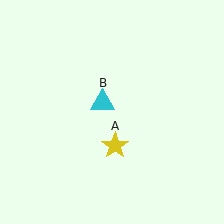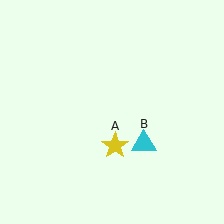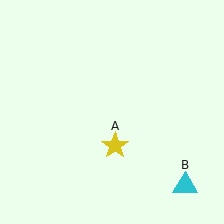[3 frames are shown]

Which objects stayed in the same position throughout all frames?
Yellow star (object A) remained stationary.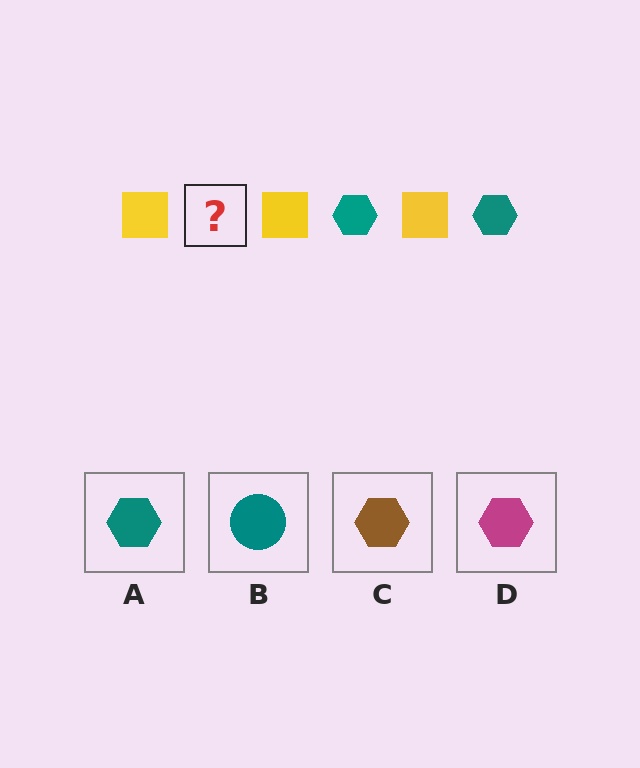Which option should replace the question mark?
Option A.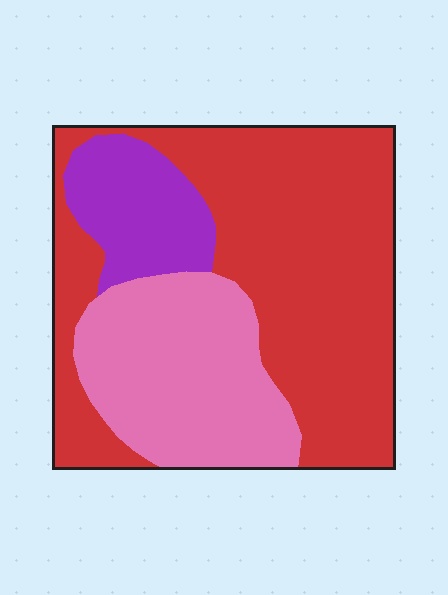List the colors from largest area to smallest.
From largest to smallest: red, pink, purple.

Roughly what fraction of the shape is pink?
Pink covers about 30% of the shape.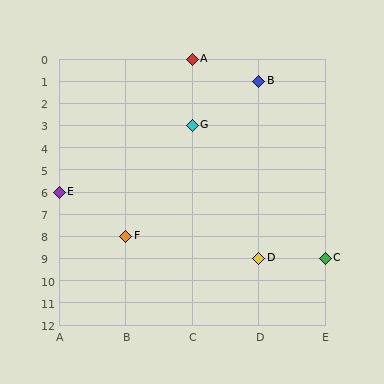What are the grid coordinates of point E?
Point E is at grid coordinates (A, 6).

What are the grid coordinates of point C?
Point C is at grid coordinates (E, 9).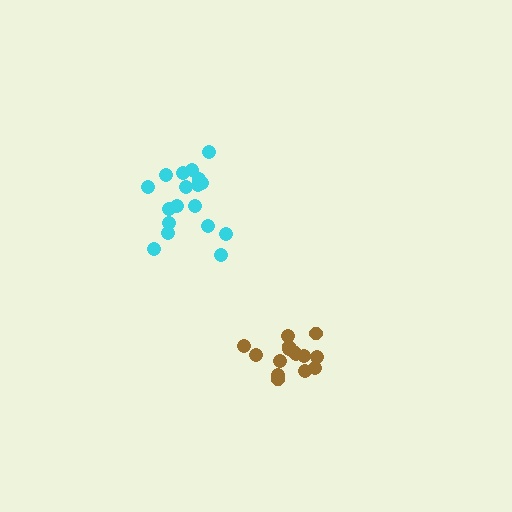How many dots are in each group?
Group 1: 18 dots, Group 2: 15 dots (33 total).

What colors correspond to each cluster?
The clusters are colored: cyan, brown.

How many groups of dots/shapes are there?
There are 2 groups.